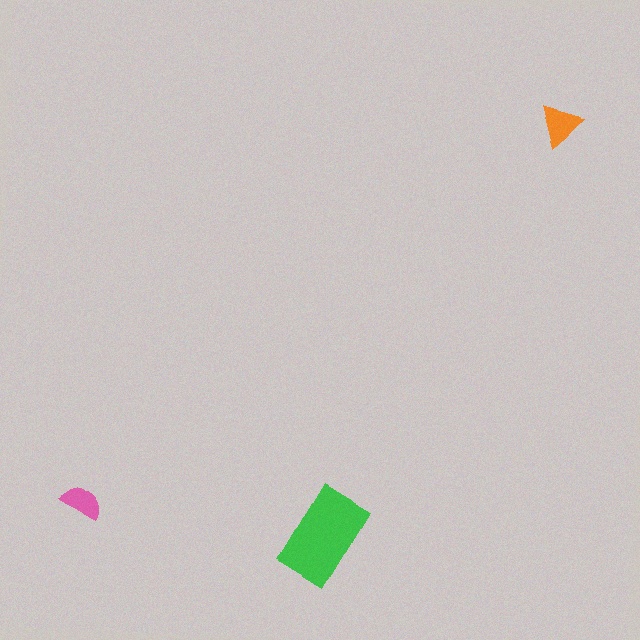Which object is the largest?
The green rectangle.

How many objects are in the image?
There are 3 objects in the image.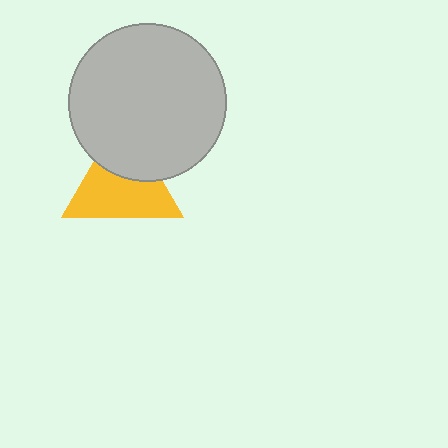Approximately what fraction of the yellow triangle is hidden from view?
Roughly 37% of the yellow triangle is hidden behind the light gray circle.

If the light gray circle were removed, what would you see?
You would see the complete yellow triangle.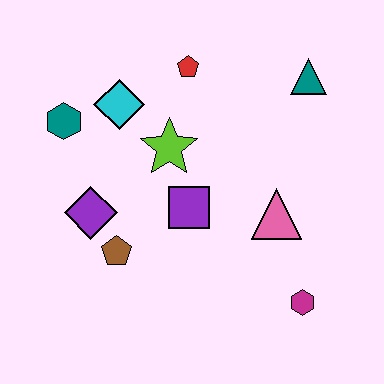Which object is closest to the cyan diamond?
The teal hexagon is closest to the cyan diamond.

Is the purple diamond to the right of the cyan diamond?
No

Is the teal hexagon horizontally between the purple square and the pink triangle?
No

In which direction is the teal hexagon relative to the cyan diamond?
The teal hexagon is to the left of the cyan diamond.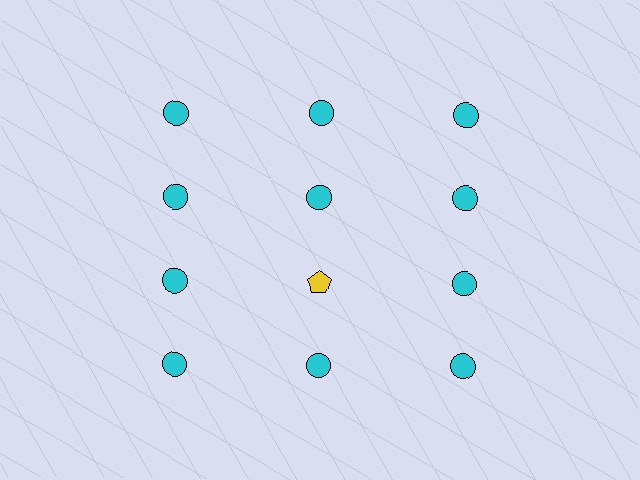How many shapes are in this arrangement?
There are 12 shapes arranged in a grid pattern.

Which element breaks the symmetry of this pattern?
The yellow pentagon in the third row, second from left column breaks the symmetry. All other shapes are cyan circles.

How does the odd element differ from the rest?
It differs in both color (yellow instead of cyan) and shape (pentagon instead of circle).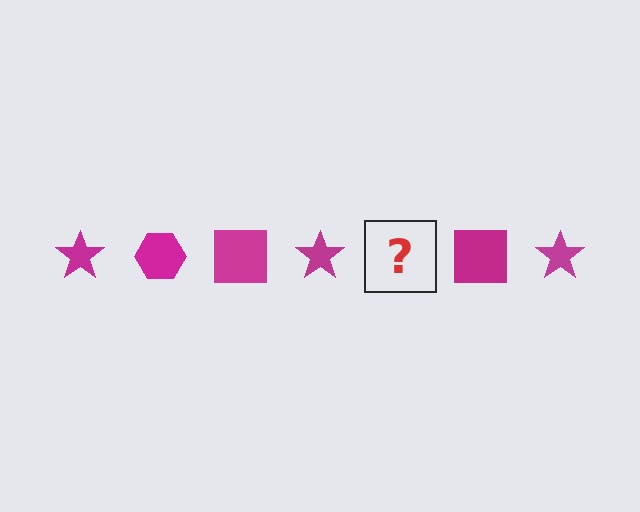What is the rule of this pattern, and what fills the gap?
The rule is that the pattern cycles through star, hexagon, square shapes in magenta. The gap should be filled with a magenta hexagon.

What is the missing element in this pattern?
The missing element is a magenta hexagon.